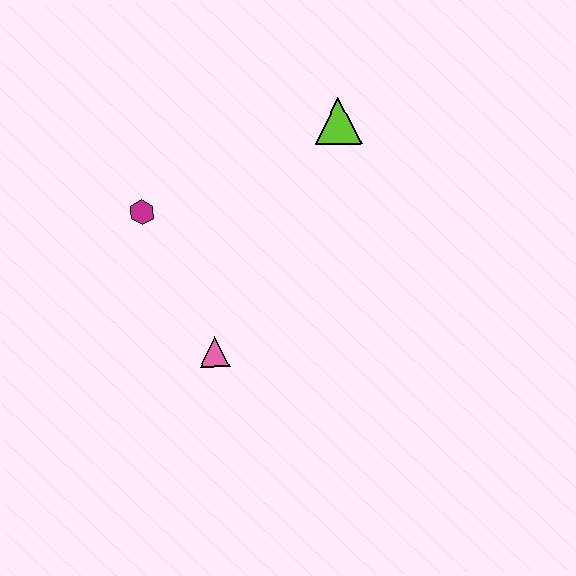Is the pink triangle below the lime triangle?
Yes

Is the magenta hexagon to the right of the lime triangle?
No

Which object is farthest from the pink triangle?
The lime triangle is farthest from the pink triangle.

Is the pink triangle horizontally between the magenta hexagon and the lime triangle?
Yes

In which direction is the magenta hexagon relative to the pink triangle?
The magenta hexagon is above the pink triangle.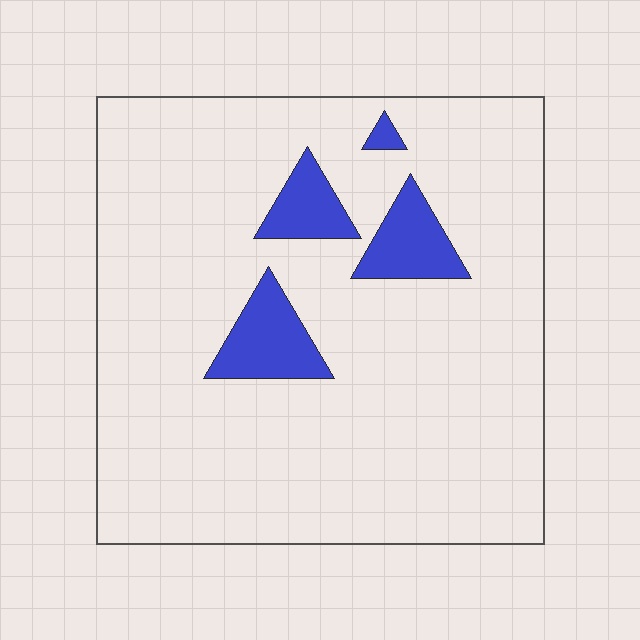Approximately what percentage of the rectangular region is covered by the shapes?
Approximately 10%.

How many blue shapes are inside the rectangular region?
4.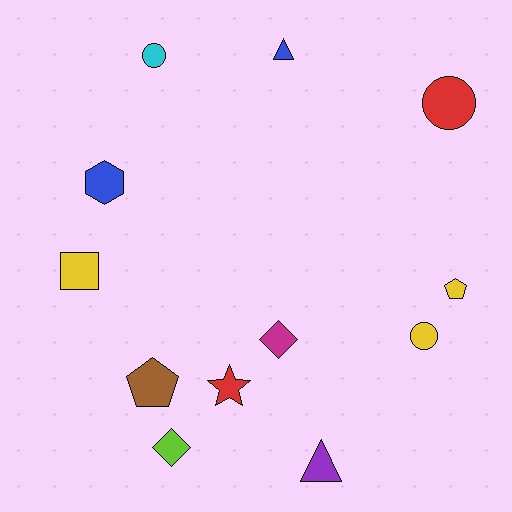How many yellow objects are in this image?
There are 3 yellow objects.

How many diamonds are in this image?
There are 2 diamonds.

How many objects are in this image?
There are 12 objects.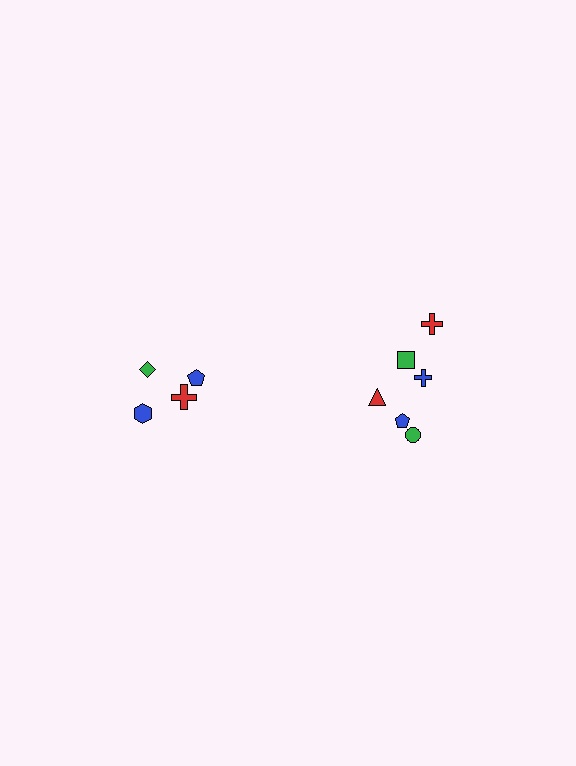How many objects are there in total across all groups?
There are 10 objects.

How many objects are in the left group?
There are 4 objects.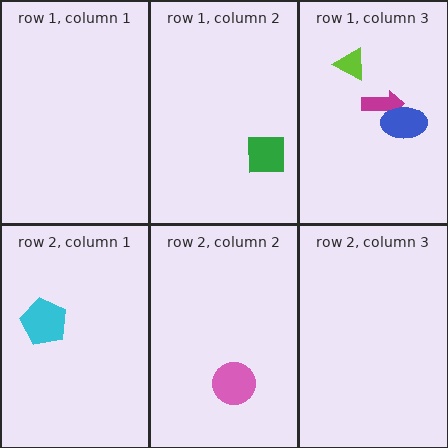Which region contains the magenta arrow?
The row 1, column 3 region.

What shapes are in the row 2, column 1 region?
The cyan pentagon.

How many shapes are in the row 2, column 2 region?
1.